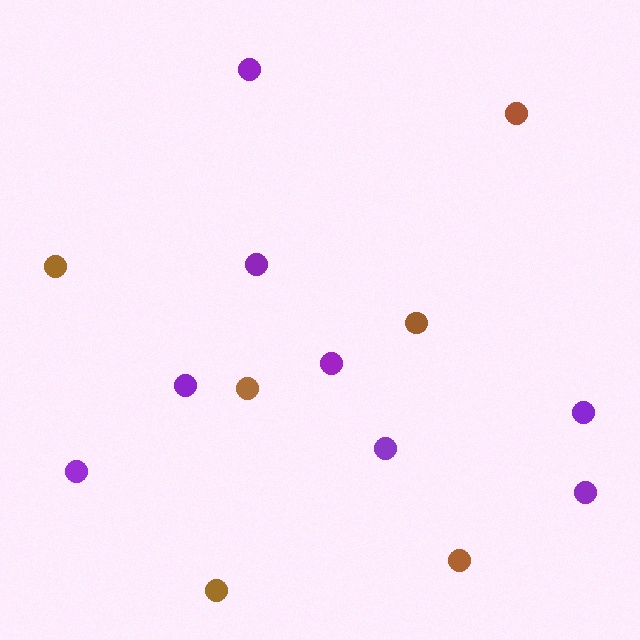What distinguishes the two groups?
There are 2 groups: one group of brown circles (6) and one group of purple circles (8).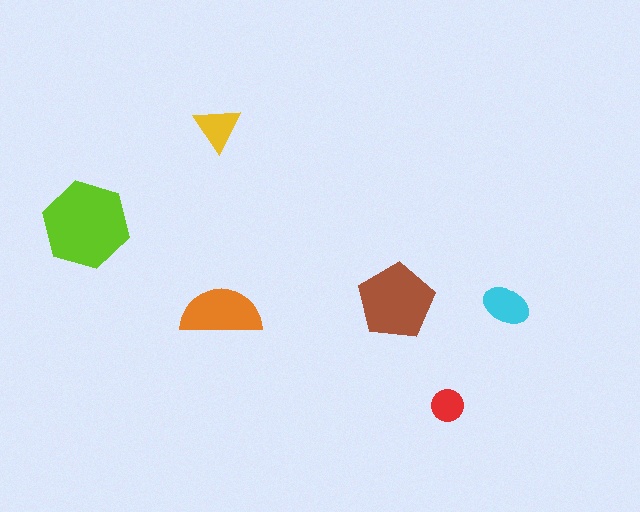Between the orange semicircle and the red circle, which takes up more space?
The orange semicircle.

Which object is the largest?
The lime hexagon.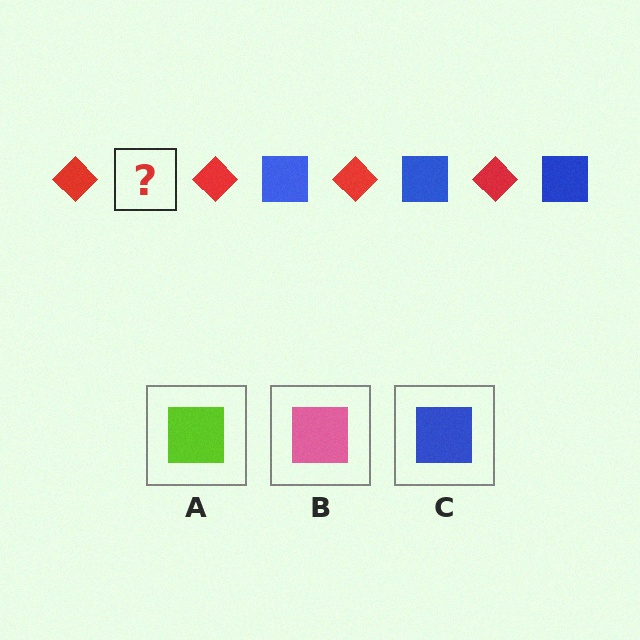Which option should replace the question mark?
Option C.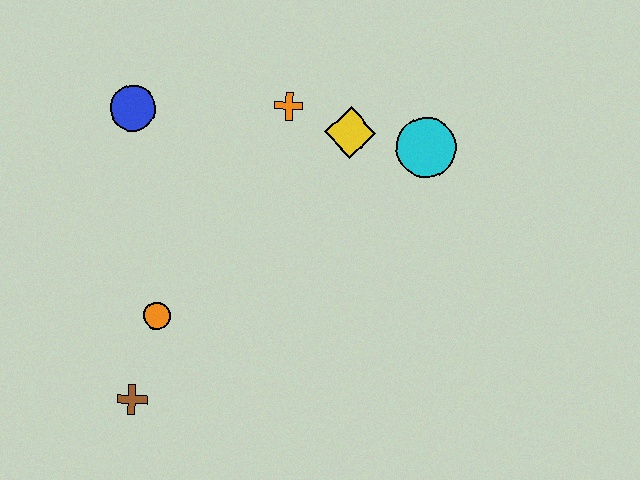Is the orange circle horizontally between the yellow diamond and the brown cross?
Yes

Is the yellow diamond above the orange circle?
Yes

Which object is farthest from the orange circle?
The cyan circle is farthest from the orange circle.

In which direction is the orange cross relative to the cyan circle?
The orange cross is to the left of the cyan circle.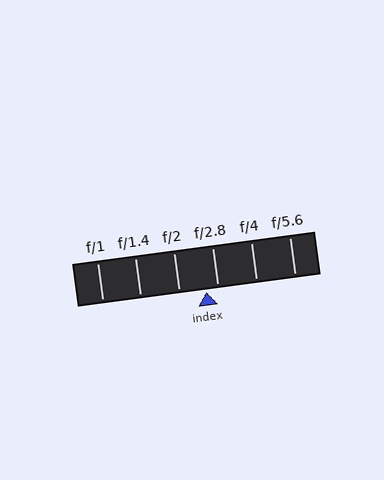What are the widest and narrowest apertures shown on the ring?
The widest aperture shown is f/1 and the narrowest is f/5.6.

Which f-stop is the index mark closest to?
The index mark is closest to f/2.8.